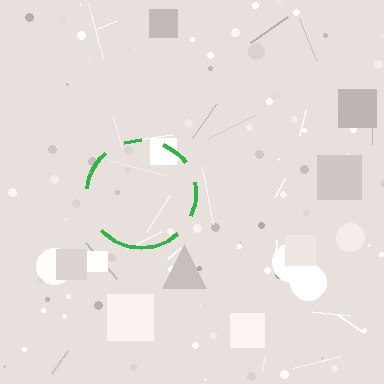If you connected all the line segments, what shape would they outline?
They would outline a circle.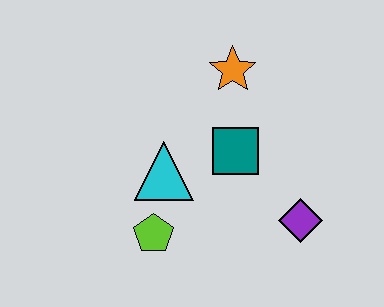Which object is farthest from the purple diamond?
The orange star is farthest from the purple diamond.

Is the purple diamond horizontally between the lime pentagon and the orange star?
No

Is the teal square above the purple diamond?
Yes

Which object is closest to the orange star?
The teal square is closest to the orange star.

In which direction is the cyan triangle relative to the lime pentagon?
The cyan triangle is above the lime pentagon.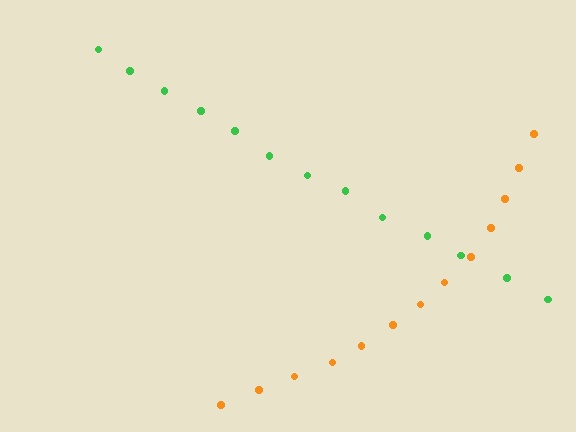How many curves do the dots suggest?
There are 2 distinct paths.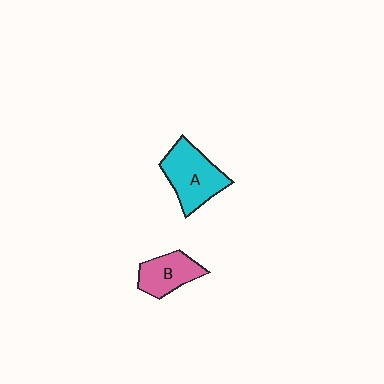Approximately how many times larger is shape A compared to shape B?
Approximately 1.4 times.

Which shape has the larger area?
Shape A (cyan).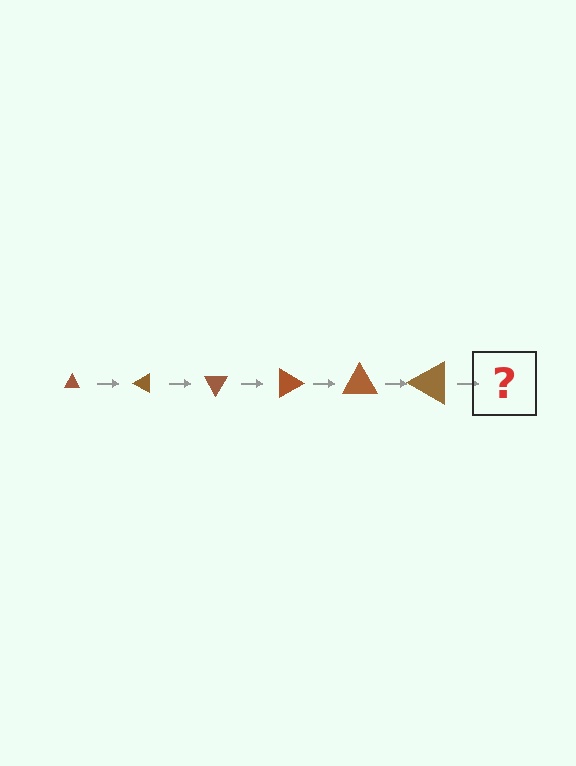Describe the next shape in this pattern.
It should be a triangle, larger than the previous one and rotated 180 degrees from the start.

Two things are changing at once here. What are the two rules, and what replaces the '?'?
The two rules are that the triangle grows larger each step and it rotates 30 degrees each step. The '?' should be a triangle, larger than the previous one and rotated 180 degrees from the start.